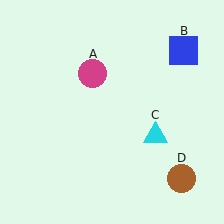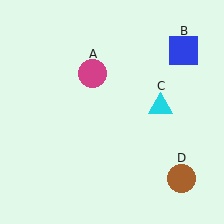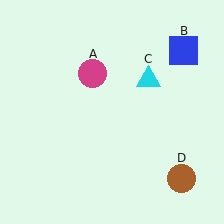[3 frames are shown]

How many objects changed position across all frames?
1 object changed position: cyan triangle (object C).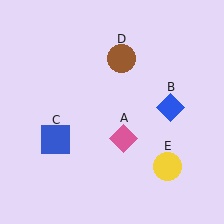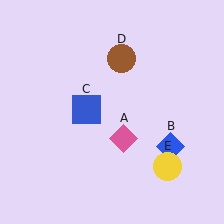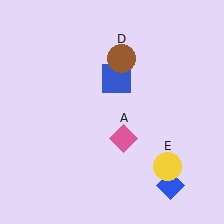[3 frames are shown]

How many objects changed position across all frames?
2 objects changed position: blue diamond (object B), blue square (object C).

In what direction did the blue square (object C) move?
The blue square (object C) moved up and to the right.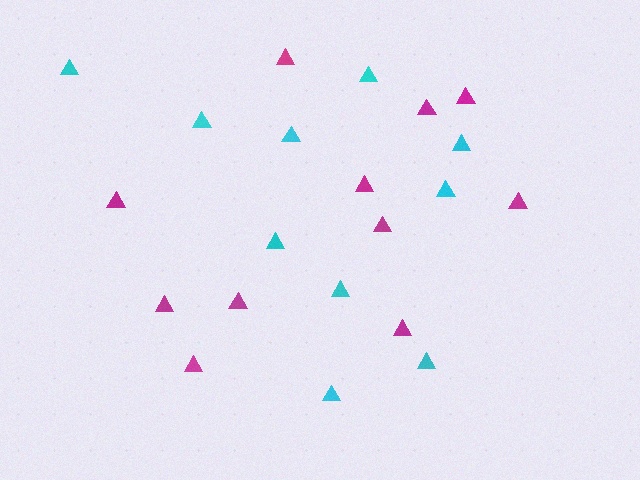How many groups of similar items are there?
There are 2 groups: one group of magenta triangles (11) and one group of cyan triangles (10).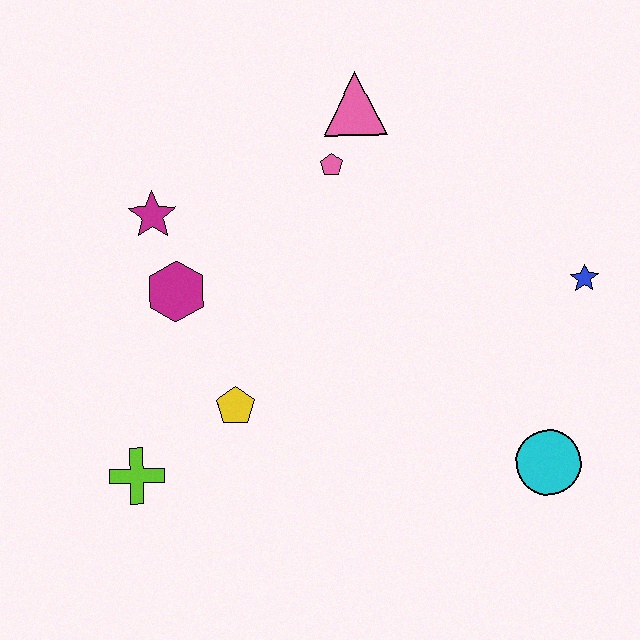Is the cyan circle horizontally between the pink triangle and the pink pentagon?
No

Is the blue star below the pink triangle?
Yes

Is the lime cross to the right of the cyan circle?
No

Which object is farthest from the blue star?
The lime cross is farthest from the blue star.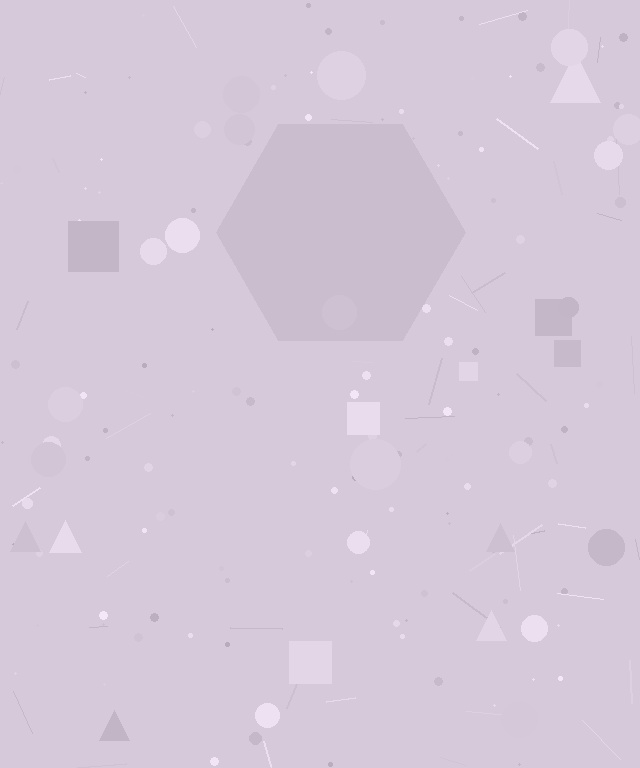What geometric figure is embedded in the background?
A hexagon is embedded in the background.